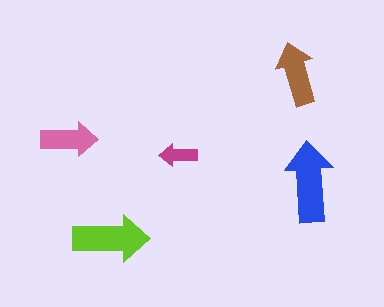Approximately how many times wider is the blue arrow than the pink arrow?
About 1.5 times wider.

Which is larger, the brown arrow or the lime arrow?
The lime one.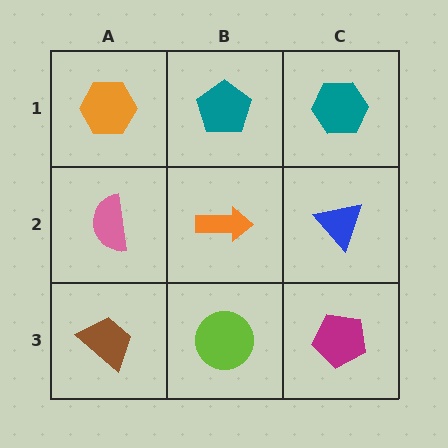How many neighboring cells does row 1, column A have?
2.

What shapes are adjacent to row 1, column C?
A blue triangle (row 2, column C), a teal pentagon (row 1, column B).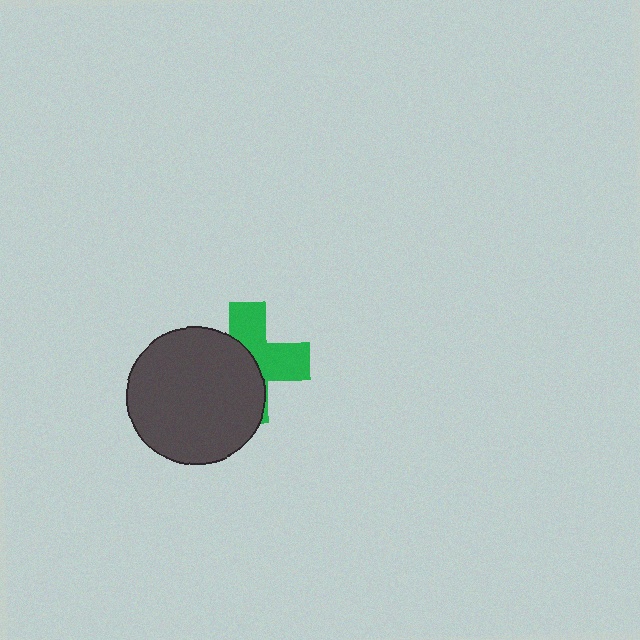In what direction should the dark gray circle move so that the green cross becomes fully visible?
The dark gray circle should move left. That is the shortest direction to clear the overlap and leave the green cross fully visible.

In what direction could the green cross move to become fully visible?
The green cross could move right. That would shift it out from behind the dark gray circle entirely.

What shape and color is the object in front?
The object in front is a dark gray circle.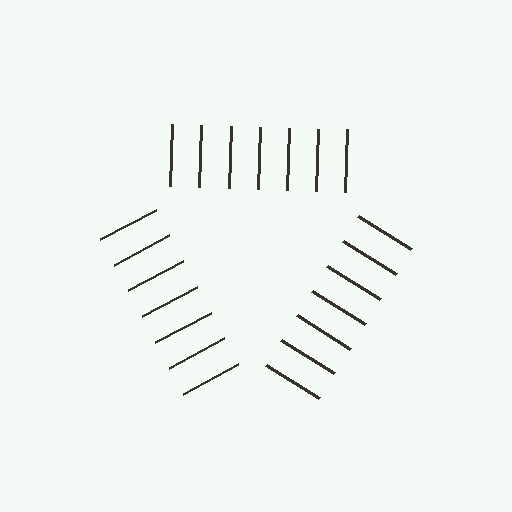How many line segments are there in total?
21 — 7 along each of the 3 edges.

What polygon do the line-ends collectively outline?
An illusory triangle — the line segments terminate on its edges but no continuous stroke is drawn.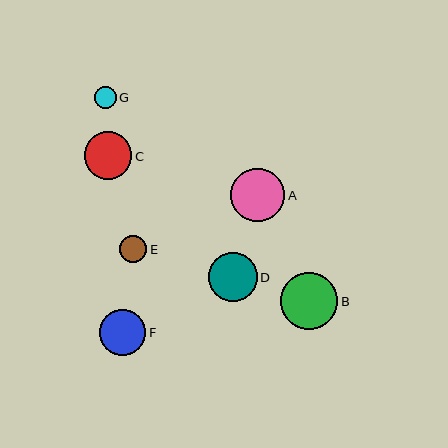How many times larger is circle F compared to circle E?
Circle F is approximately 1.7 times the size of circle E.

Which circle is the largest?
Circle B is the largest with a size of approximately 58 pixels.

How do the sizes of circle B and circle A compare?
Circle B and circle A are approximately the same size.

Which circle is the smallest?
Circle G is the smallest with a size of approximately 22 pixels.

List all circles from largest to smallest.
From largest to smallest: B, A, D, C, F, E, G.